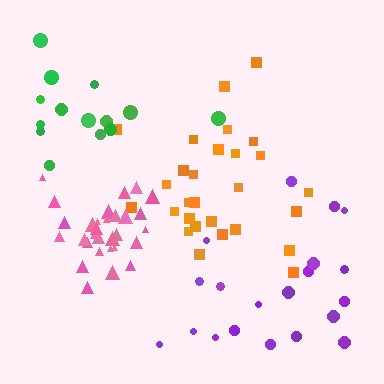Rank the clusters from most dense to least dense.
pink, orange, purple, green.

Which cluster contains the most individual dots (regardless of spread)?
Pink (30).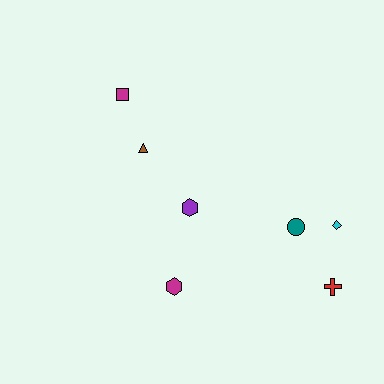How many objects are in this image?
There are 7 objects.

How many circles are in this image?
There is 1 circle.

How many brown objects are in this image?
There is 1 brown object.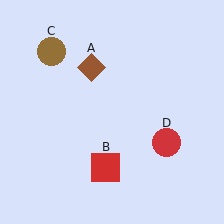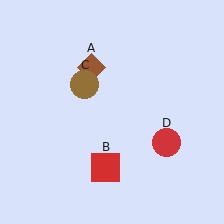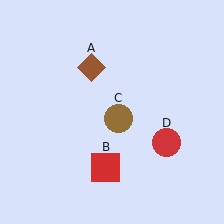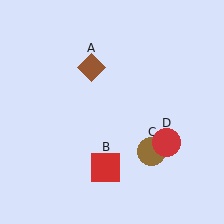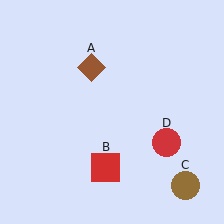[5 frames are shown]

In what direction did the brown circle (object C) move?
The brown circle (object C) moved down and to the right.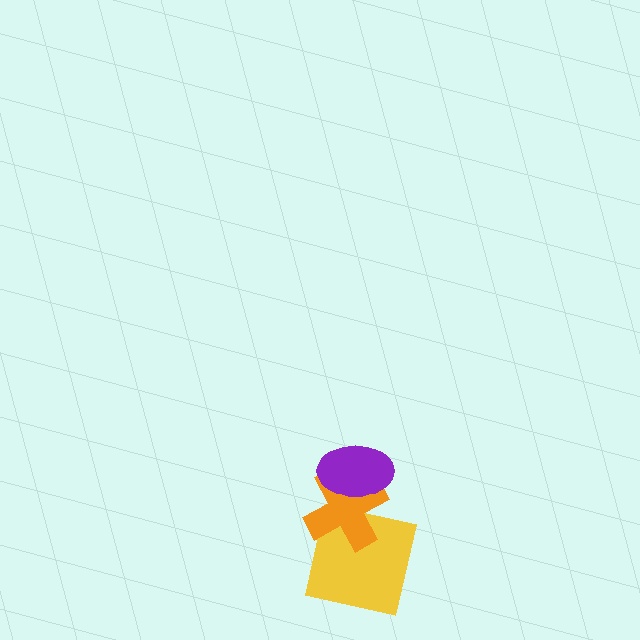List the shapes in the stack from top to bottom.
From top to bottom: the purple ellipse, the orange cross, the yellow square.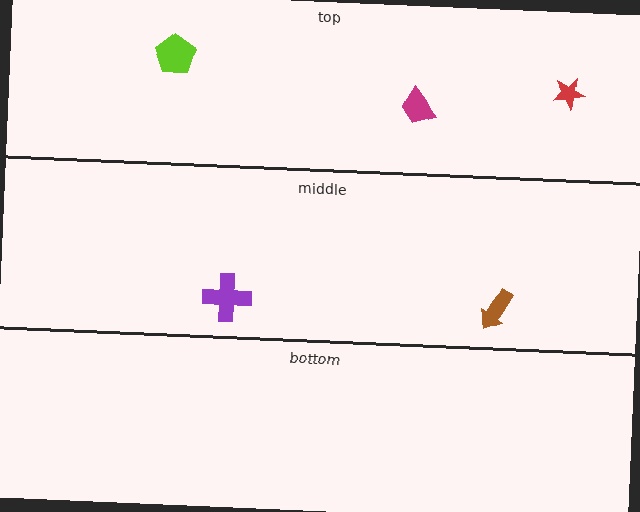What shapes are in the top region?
The magenta trapezoid, the lime pentagon, the red star.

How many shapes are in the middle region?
2.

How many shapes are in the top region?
3.